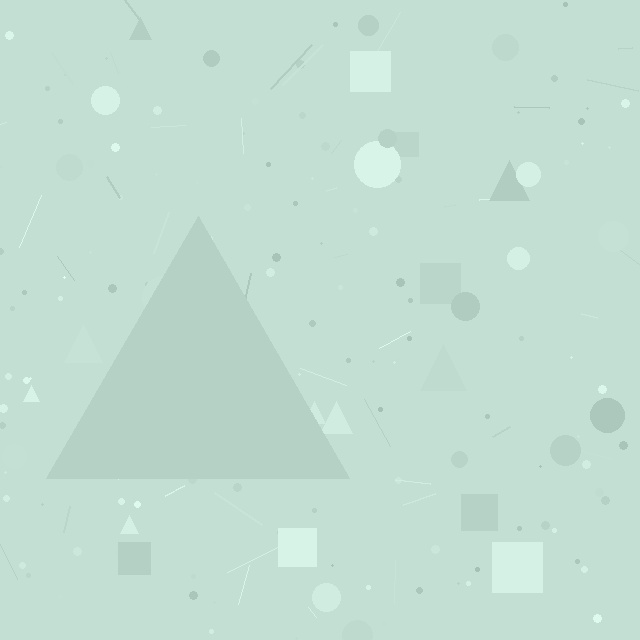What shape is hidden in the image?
A triangle is hidden in the image.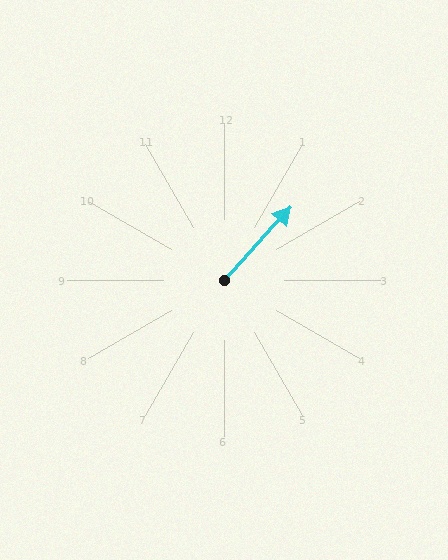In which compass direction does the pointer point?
Northeast.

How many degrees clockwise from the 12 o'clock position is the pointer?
Approximately 42 degrees.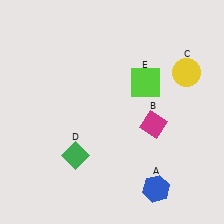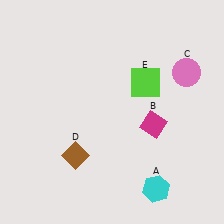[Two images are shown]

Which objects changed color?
A changed from blue to cyan. C changed from yellow to pink. D changed from green to brown.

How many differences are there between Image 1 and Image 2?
There are 3 differences between the two images.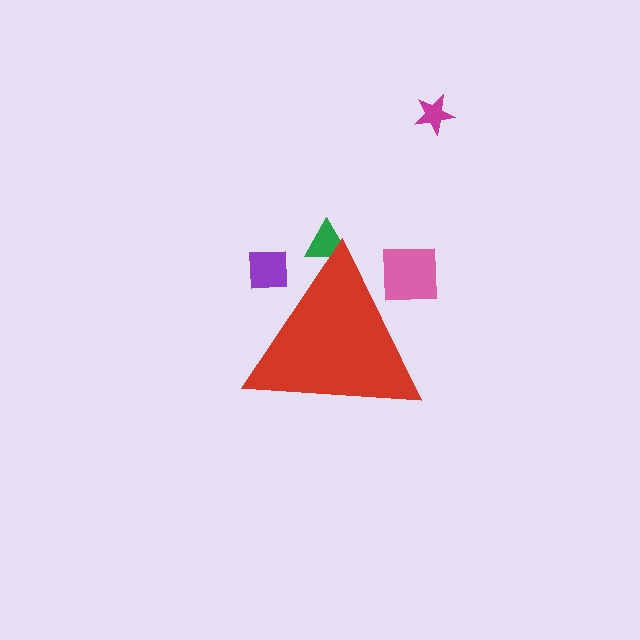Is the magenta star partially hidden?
No, the magenta star is fully visible.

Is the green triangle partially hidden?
Yes, the green triangle is partially hidden behind the red triangle.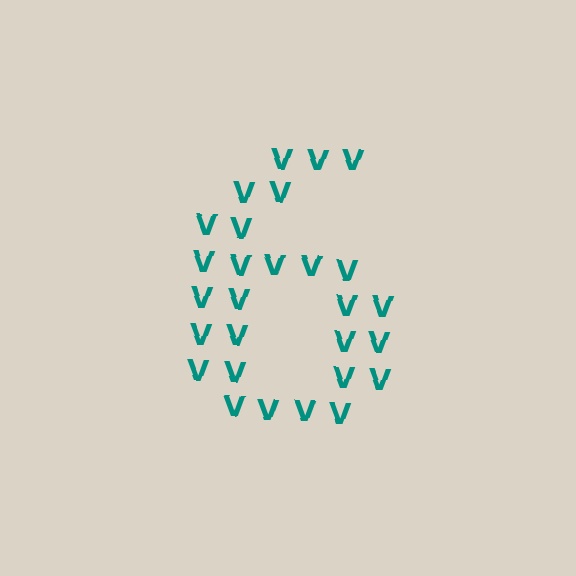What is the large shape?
The large shape is the digit 6.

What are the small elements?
The small elements are letter V's.